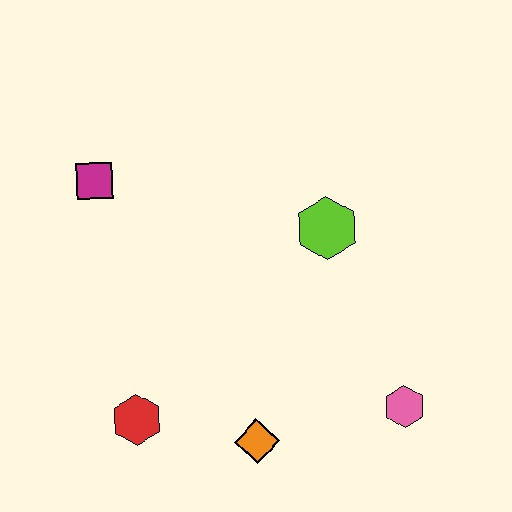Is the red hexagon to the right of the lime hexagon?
No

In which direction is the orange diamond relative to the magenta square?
The orange diamond is below the magenta square.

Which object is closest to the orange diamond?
The red hexagon is closest to the orange diamond.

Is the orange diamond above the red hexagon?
No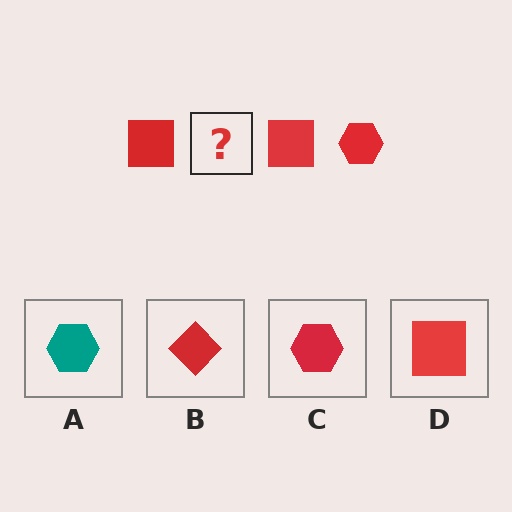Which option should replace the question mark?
Option C.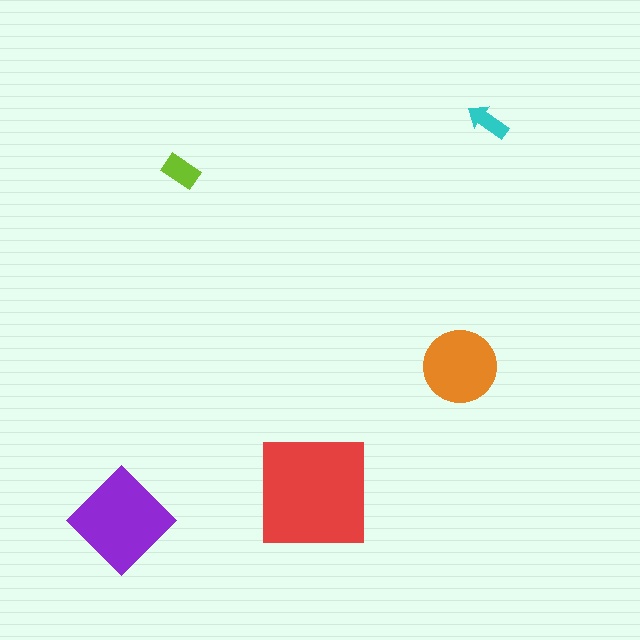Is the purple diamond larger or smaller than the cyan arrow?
Larger.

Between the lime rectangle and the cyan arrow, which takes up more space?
The lime rectangle.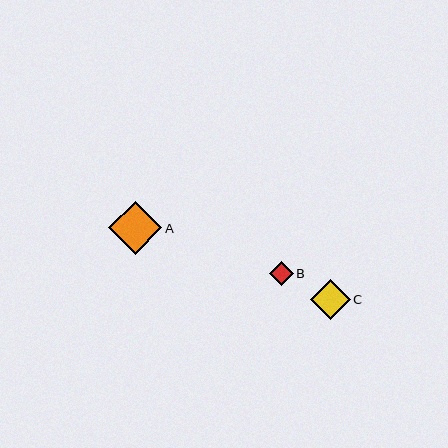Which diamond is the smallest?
Diamond B is the smallest with a size of approximately 24 pixels.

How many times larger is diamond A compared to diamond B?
Diamond A is approximately 2.2 times the size of diamond B.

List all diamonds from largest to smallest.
From largest to smallest: A, C, B.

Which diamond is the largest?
Diamond A is the largest with a size of approximately 53 pixels.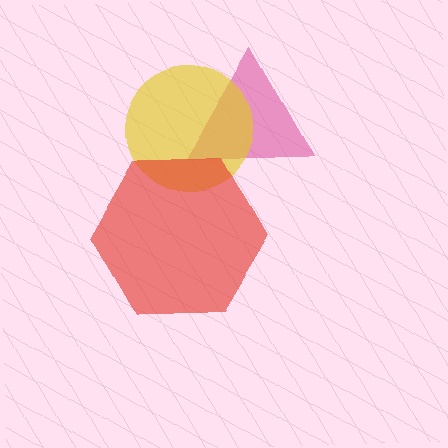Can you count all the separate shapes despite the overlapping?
Yes, there are 3 separate shapes.